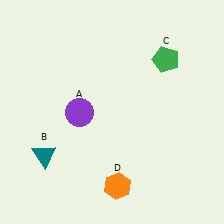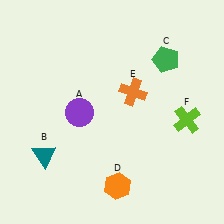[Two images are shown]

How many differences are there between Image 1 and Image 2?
There are 2 differences between the two images.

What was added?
An orange cross (E), a lime cross (F) were added in Image 2.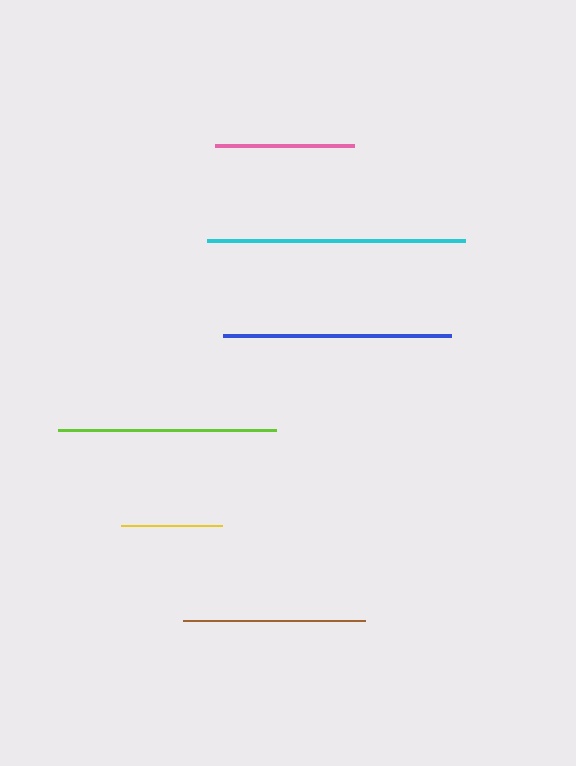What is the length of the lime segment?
The lime segment is approximately 218 pixels long.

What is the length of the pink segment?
The pink segment is approximately 139 pixels long.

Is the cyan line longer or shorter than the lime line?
The cyan line is longer than the lime line.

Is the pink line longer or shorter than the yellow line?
The pink line is longer than the yellow line.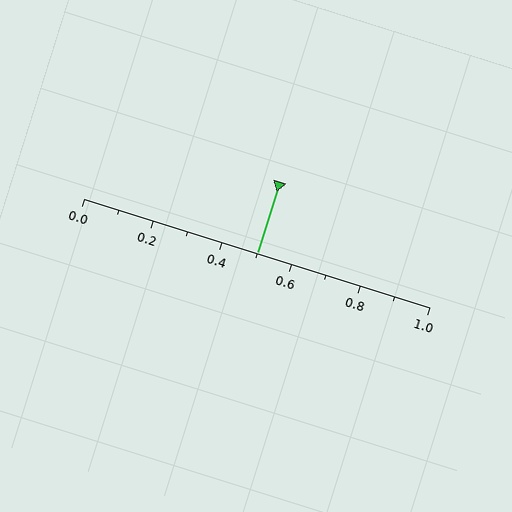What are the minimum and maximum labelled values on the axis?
The axis runs from 0.0 to 1.0.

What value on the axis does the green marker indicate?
The marker indicates approximately 0.5.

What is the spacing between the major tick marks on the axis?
The major ticks are spaced 0.2 apart.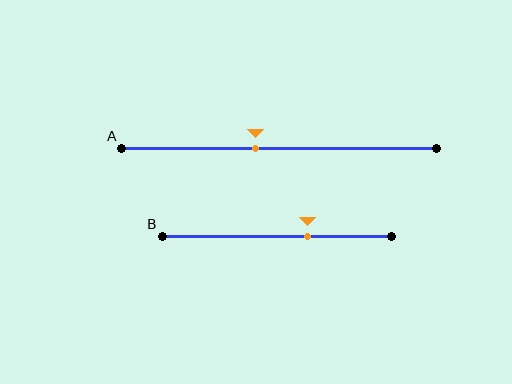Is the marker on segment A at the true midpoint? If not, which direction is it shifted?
No, the marker on segment A is shifted to the left by about 7% of the segment length.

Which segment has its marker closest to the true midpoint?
Segment A has its marker closest to the true midpoint.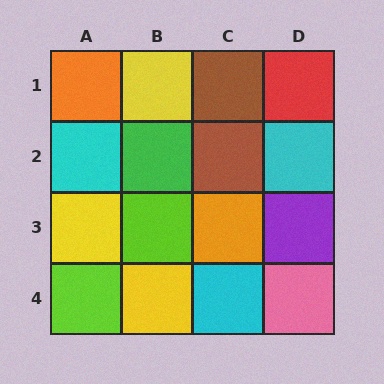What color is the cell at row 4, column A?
Lime.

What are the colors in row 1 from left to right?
Orange, yellow, brown, red.